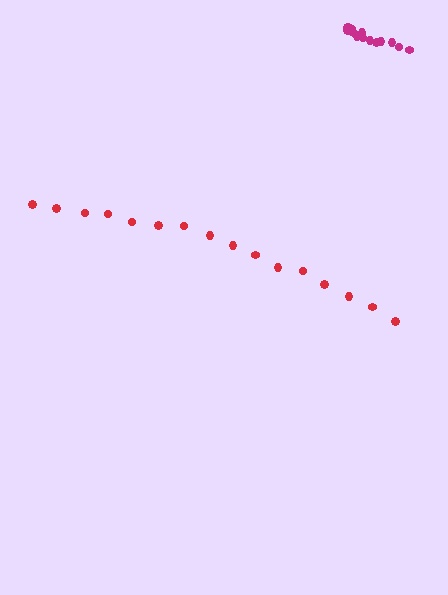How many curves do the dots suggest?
There are 2 distinct paths.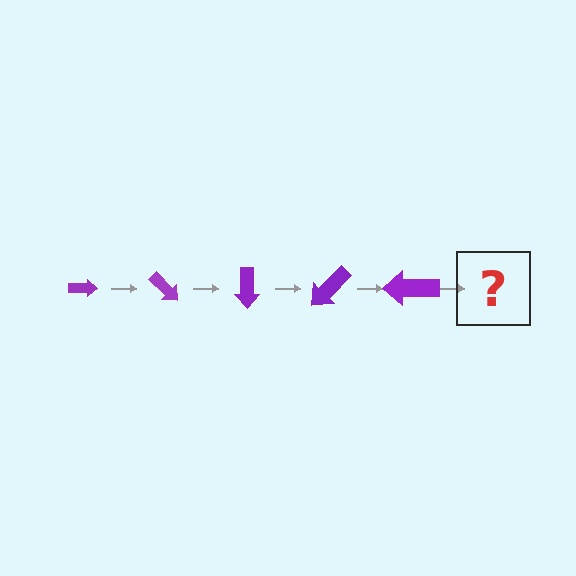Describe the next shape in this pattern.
It should be an arrow, larger than the previous one and rotated 225 degrees from the start.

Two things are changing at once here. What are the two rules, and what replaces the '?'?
The two rules are that the arrow grows larger each step and it rotates 45 degrees each step. The '?' should be an arrow, larger than the previous one and rotated 225 degrees from the start.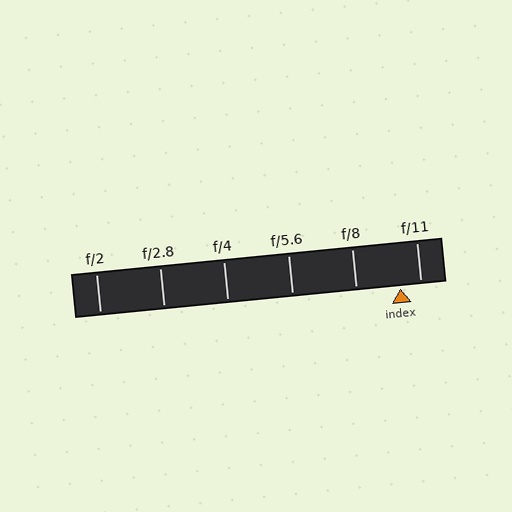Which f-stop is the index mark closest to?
The index mark is closest to f/11.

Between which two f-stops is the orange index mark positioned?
The index mark is between f/8 and f/11.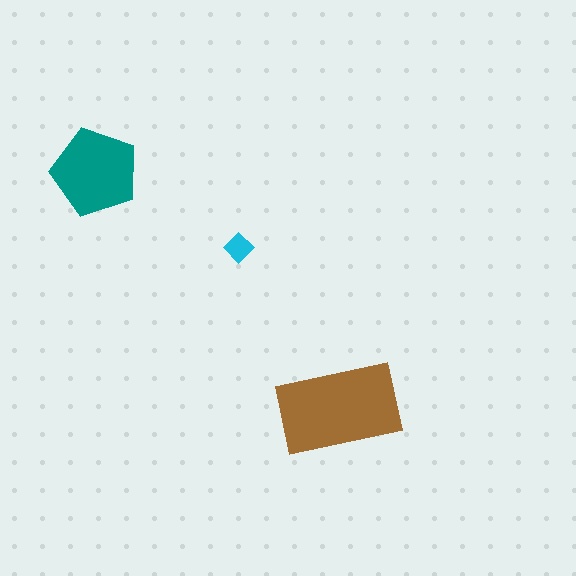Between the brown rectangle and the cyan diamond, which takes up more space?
The brown rectangle.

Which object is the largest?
The brown rectangle.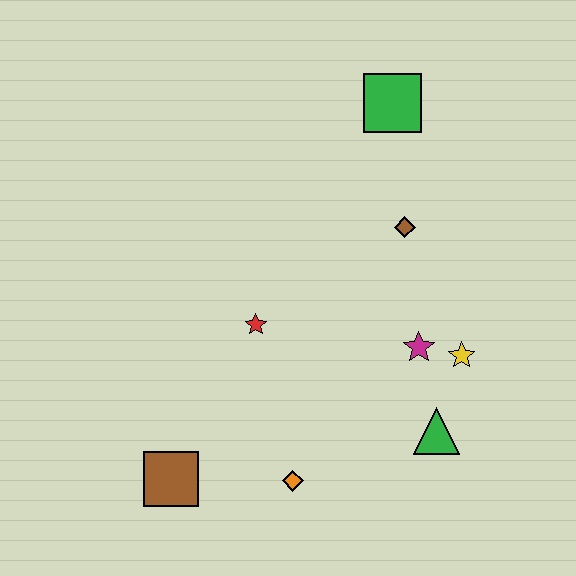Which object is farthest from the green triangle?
The green square is farthest from the green triangle.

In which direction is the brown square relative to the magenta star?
The brown square is to the left of the magenta star.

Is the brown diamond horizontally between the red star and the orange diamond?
No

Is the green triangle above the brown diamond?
No